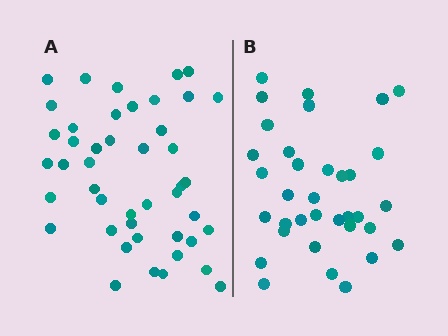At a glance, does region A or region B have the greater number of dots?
Region A (the left region) has more dots.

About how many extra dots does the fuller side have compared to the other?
Region A has roughly 10 or so more dots than region B.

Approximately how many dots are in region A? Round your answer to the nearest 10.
About 40 dots. (The exact count is 45, which rounds to 40.)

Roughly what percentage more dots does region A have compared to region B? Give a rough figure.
About 30% more.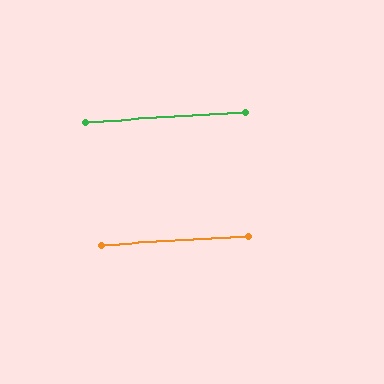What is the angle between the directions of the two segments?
Approximately 0 degrees.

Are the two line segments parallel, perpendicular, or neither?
Parallel — their directions differ by only 0.1°.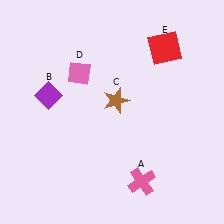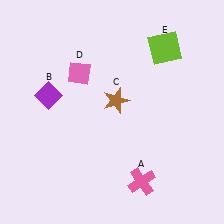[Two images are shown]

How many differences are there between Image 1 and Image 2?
There is 1 difference between the two images.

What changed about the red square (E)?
In Image 1, E is red. In Image 2, it changed to lime.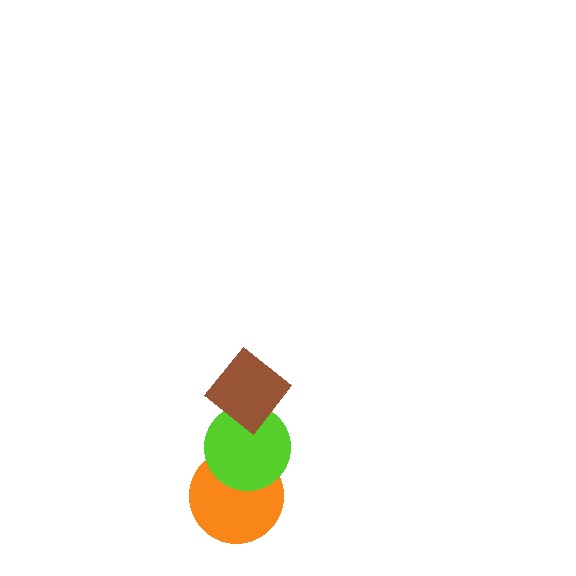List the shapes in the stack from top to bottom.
From top to bottom: the brown diamond, the lime circle, the orange circle.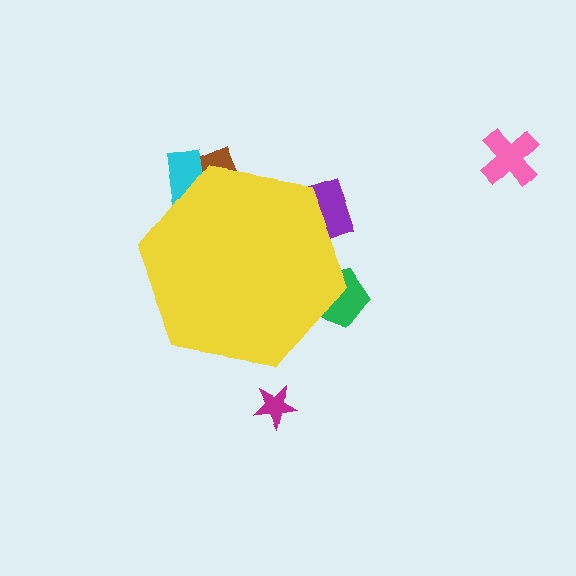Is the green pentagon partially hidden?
Yes, the green pentagon is partially hidden behind the yellow hexagon.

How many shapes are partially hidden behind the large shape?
4 shapes are partially hidden.